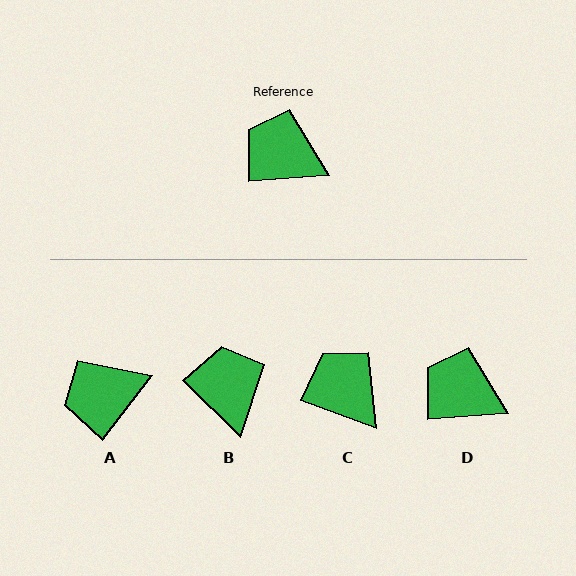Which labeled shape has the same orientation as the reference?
D.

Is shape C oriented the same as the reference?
No, it is off by about 25 degrees.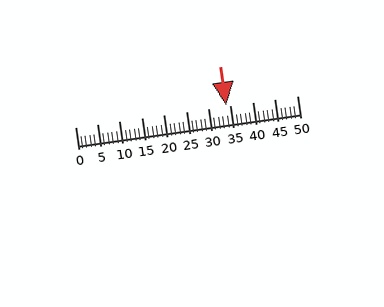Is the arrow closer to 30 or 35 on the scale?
The arrow is closer to 35.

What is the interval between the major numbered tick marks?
The major tick marks are spaced 5 units apart.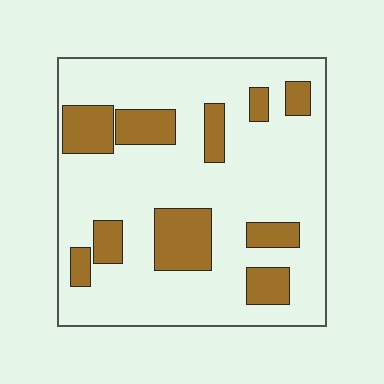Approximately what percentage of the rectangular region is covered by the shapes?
Approximately 25%.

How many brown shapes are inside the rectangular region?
10.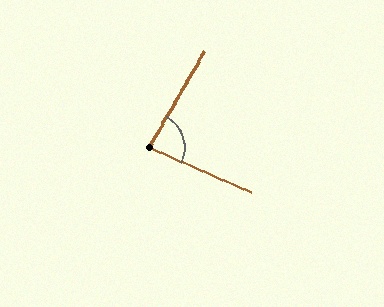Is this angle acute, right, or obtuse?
It is acute.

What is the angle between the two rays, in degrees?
Approximately 84 degrees.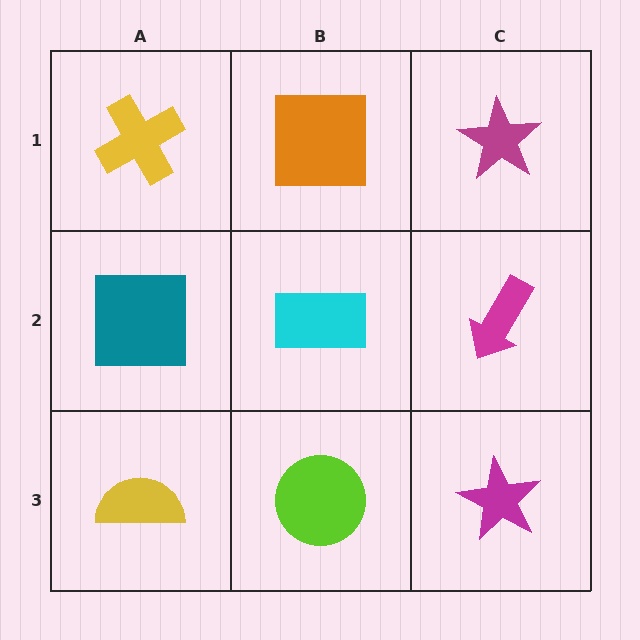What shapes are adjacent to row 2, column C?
A magenta star (row 1, column C), a magenta star (row 3, column C), a cyan rectangle (row 2, column B).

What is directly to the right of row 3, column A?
A lime circle.